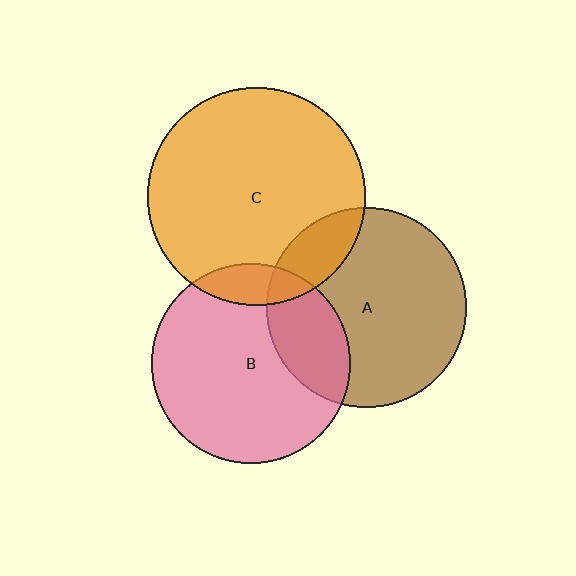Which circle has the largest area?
Circle C (orange).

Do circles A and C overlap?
Yes.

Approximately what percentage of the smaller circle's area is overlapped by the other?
Approximately 15%.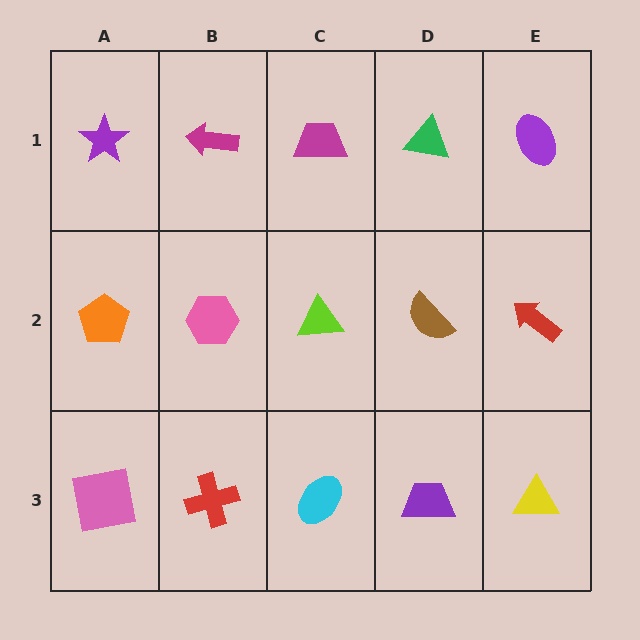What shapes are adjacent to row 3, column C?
A lime triangle (row 2, column C), a red cross (row 3, column B), a purple trapezoid (row 3, column D).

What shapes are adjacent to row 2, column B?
A magenta arrow (row 1, column B), a red cross (row 3, column B), an orange pentagon (row 2, column A), a lime triangle (row 2, column C).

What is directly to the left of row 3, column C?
A red cross.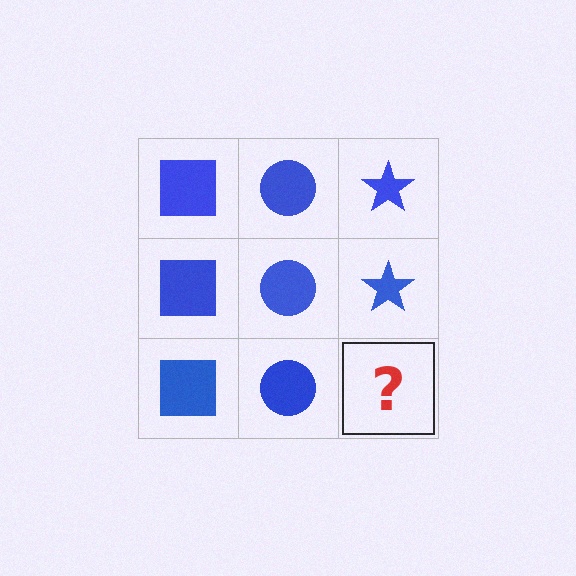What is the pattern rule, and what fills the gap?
The rule is that each column has a consistent shape. The gap should be filled with a blue star.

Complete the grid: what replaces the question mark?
The question mark should be replaced with a blue star.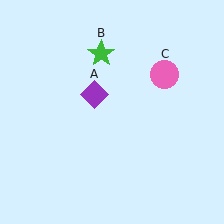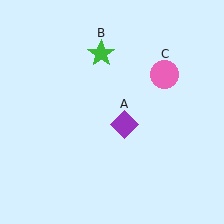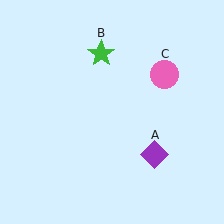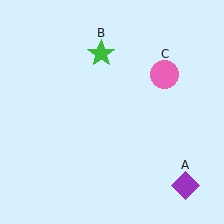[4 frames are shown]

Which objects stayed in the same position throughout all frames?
Green star (object B) and pink circle (object C) remained stationary.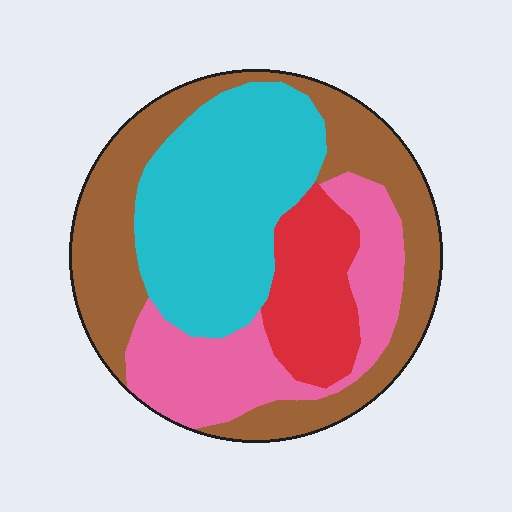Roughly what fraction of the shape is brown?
Brown takes up about one third (1/3) of the shape.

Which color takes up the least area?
Red, at roughly 15%.